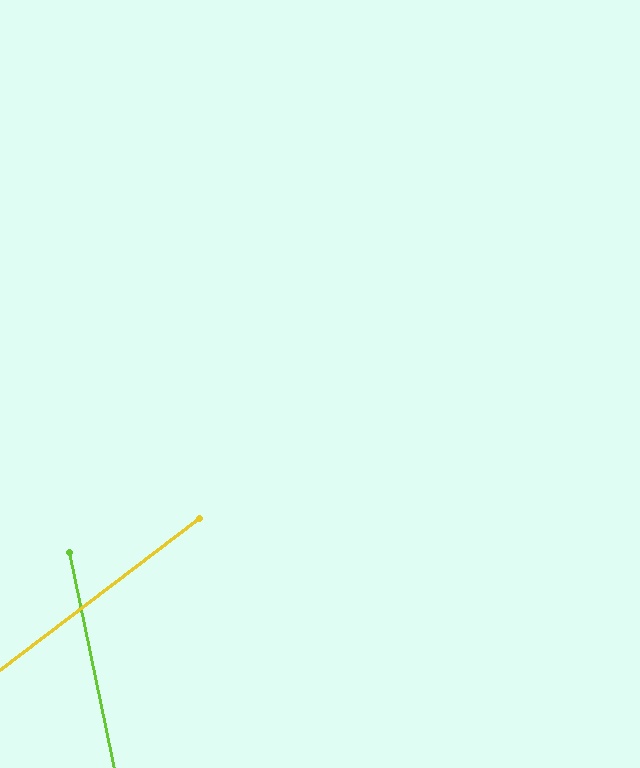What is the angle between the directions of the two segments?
Approximately 65 degrees.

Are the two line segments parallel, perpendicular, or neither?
Neither parallel nor perpendicular — they differ by about 65°.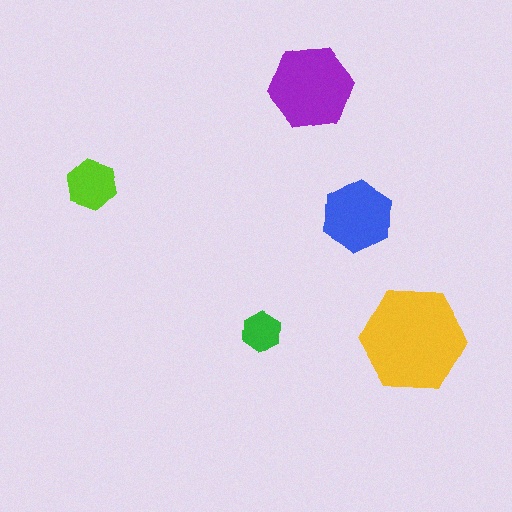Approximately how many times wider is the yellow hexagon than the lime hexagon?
About 2 times wider.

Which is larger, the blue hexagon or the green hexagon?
The blue one.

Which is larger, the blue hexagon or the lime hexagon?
The blue one.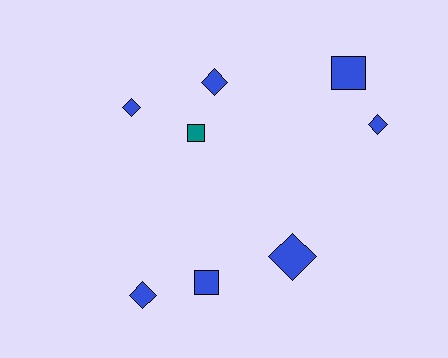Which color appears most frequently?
Blue, with 7 objects.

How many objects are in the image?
There are 8 objects.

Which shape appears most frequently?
Diamond, with 5 objects.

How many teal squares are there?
There is 1 teal square.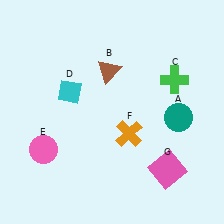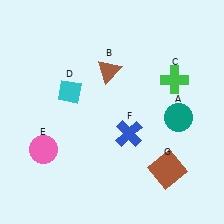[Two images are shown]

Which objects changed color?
F changed from orange to blue. G changed from pink to brown.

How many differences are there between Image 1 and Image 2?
There are 2 differences between the two images.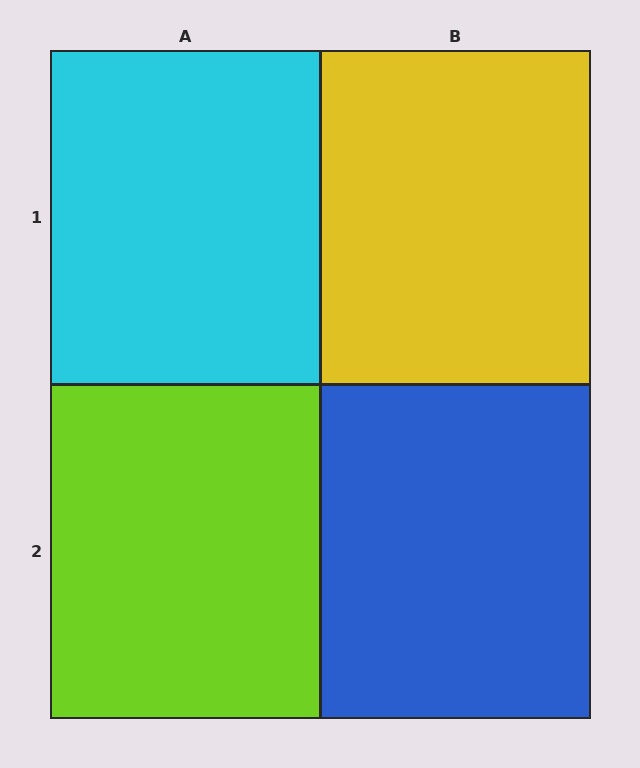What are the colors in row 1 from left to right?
Cyan, yellow.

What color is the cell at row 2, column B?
Blue.